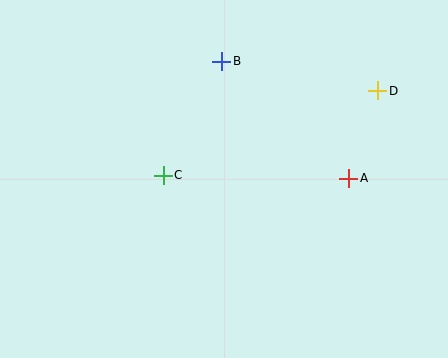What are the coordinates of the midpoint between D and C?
The midpoint between D and C is at (270, 133).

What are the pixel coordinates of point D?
Point D is at (378, 91).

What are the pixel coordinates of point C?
Point C is at (163, 175).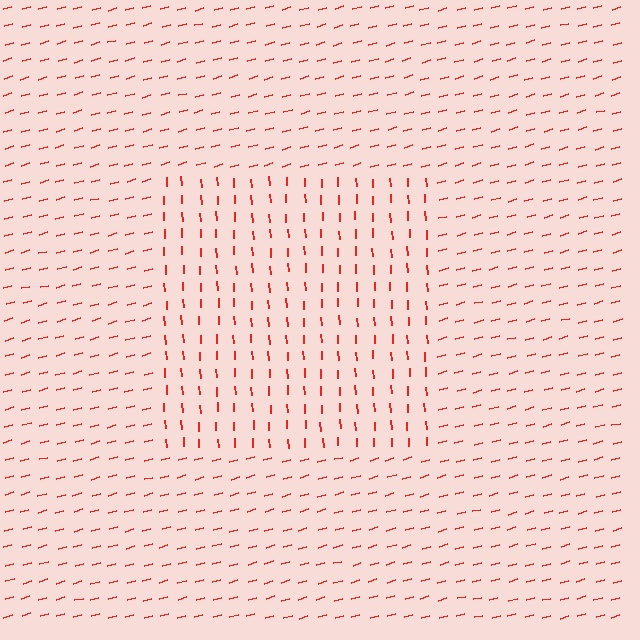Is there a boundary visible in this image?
Yes, there is a texture boundary formed by a change in line orientation.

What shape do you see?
I see a rectangle.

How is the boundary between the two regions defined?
The boundary is defined purely by a change in line orientation (approximately 78 degrees difference). All lines are the same color and thickness.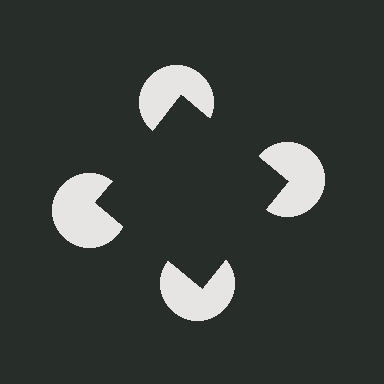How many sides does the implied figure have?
4 sides.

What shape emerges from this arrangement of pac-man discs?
An illusory square — its edges are inferred from the aligned wedge cuts in the pac-man discs, not physically drawn.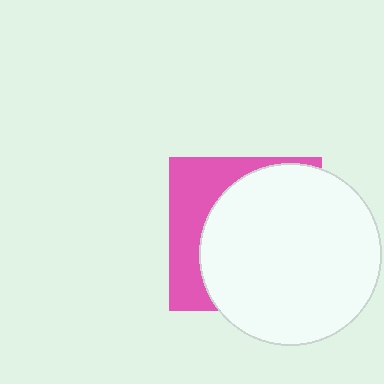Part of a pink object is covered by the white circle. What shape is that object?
It is a square.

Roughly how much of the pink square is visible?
A small part of it is visible (roughly 32%).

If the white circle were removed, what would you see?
You would see the complete pink square.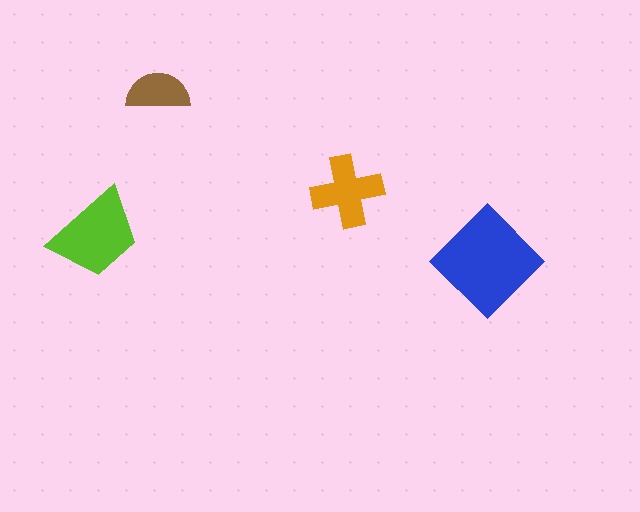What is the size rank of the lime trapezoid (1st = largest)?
2nd.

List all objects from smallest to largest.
The brown semicircle, the orange cross, the lime trapezoid, the blue diamond.